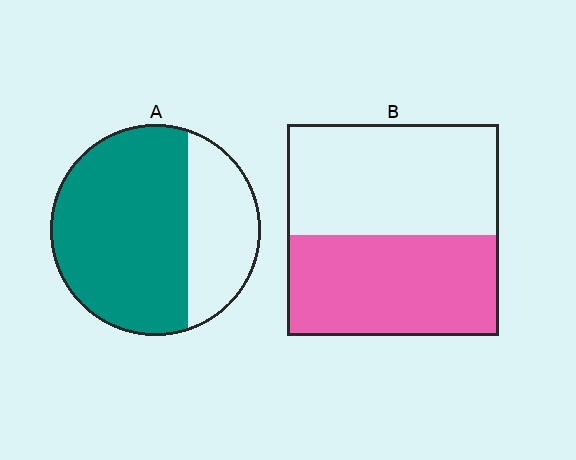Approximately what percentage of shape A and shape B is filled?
A is approximately 70% and B is approximately 50%.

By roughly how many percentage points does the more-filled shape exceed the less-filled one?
By roughly 20 percentage points (A over B).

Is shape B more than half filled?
Roughly half.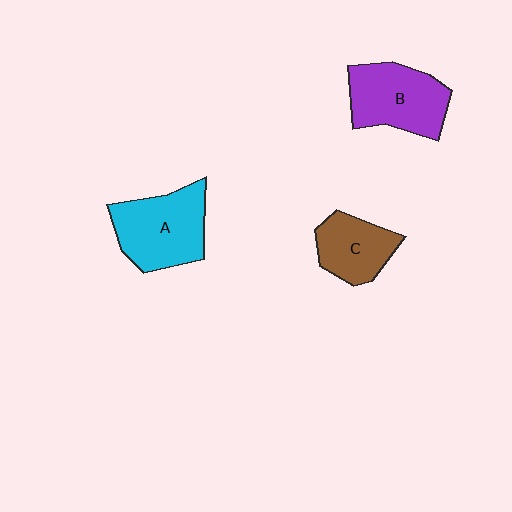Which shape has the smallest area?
Shape C (brown).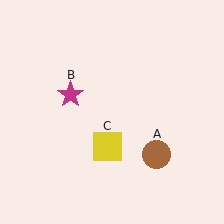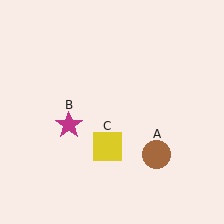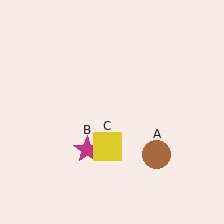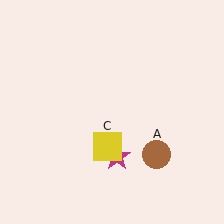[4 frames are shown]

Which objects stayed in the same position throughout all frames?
Brown circle (object A) and yellow square (object C) remained stationary.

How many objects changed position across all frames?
1 object changed position: magenta star (object B).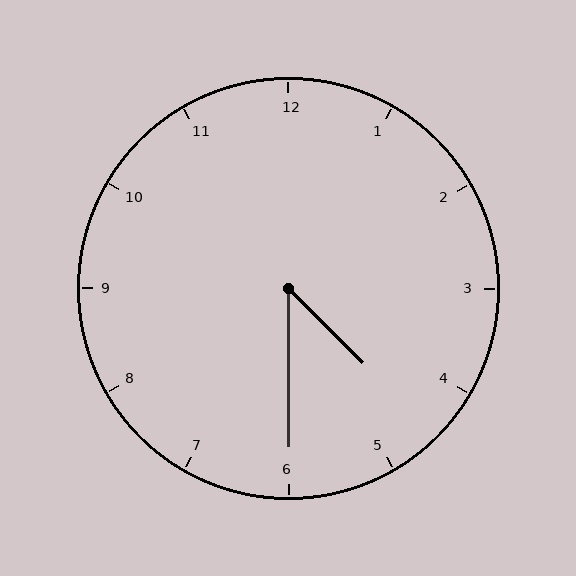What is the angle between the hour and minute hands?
Approximately 45 degrees.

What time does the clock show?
4:30.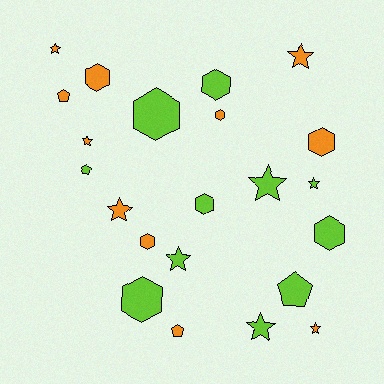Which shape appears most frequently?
Hexagon, with 9 objects.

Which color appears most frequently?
Lime, with 11 objects.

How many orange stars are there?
There are 5 orange stars.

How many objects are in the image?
There are 22 objects.